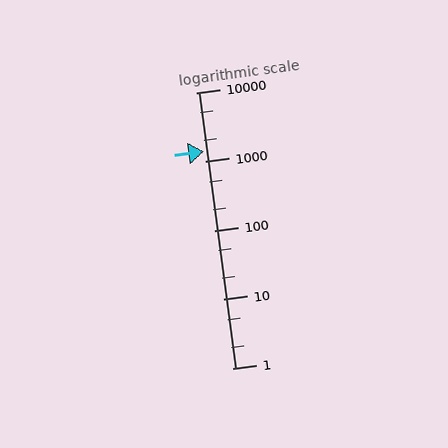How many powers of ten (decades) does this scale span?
The scale spans 4 decades, from 1 to 10000.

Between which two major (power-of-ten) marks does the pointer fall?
The pointer is between 1000 and 10000.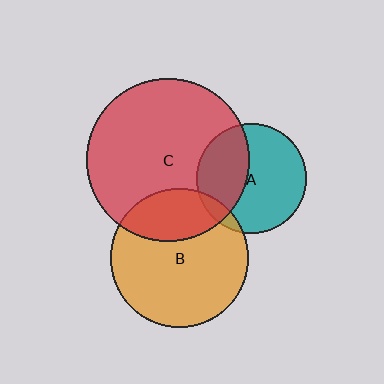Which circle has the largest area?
Circle C (red).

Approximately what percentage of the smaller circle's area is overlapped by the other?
Approximately 25%.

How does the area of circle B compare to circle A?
Approximately 1.6 times.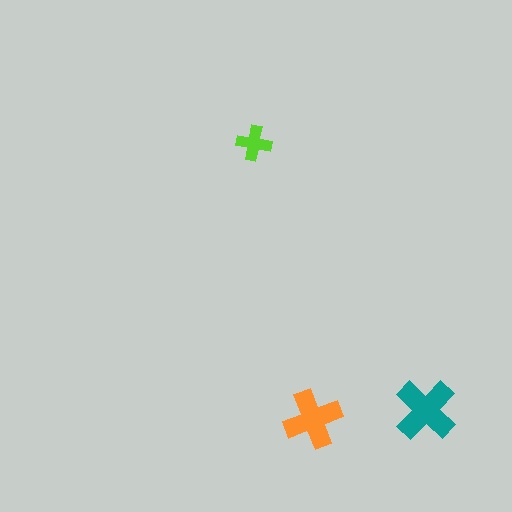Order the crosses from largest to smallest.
the teal one, the orange one, the lime one.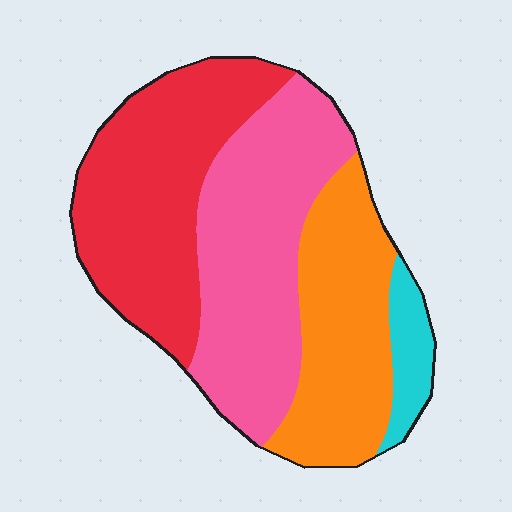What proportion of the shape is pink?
Pink takes up about one third (1/3) of the shape.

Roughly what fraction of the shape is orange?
Orange covers around 25% of the shape.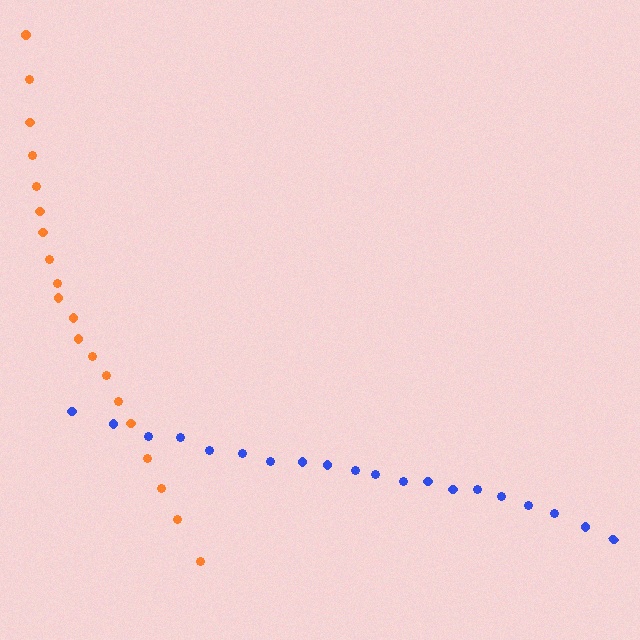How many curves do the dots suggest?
There are 2 distinct paths.